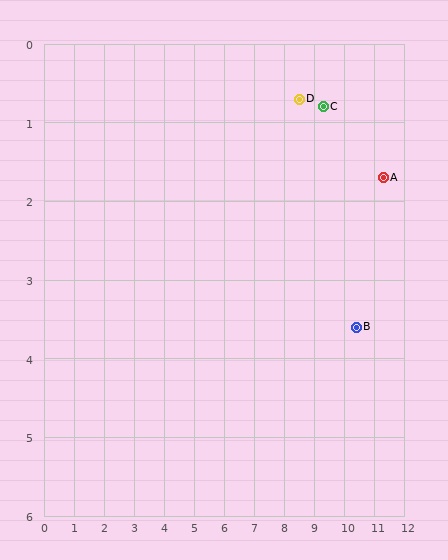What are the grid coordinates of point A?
Point A is at approximately (11.3, 1.7).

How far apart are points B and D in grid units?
Points B and D are about 3.5 grid units apart.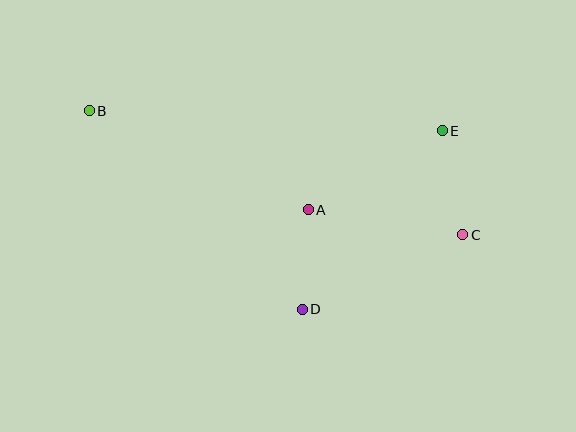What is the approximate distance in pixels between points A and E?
The distance between A and E is approximately 156 pixels.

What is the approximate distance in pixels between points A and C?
The distance between A and C is approximately 157 pixels.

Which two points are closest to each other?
Points A and D are closest to each other.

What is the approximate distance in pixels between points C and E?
The distance between C and E is approximately 106 pixels.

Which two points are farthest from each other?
Points B and C are farthest from each other.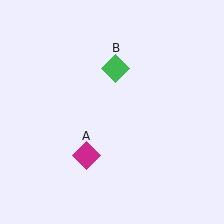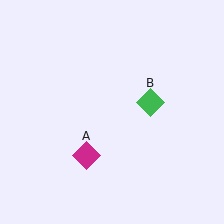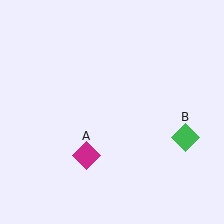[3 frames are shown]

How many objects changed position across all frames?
1 object changed position: green diamond (object B).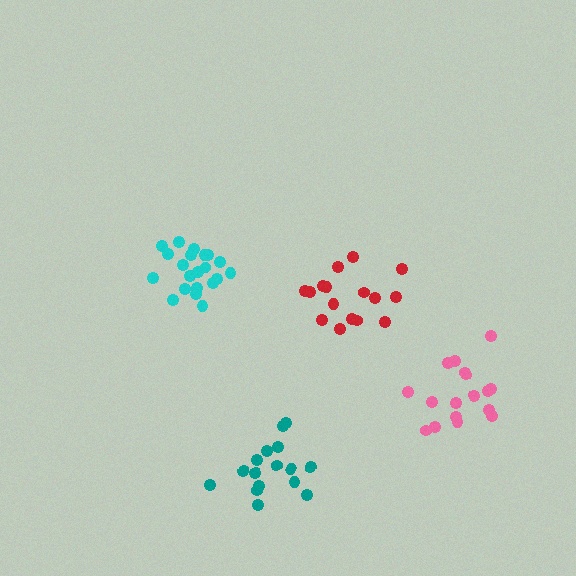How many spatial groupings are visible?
There are 4 spatial groupings.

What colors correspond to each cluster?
The clusters are colored: cyan, pink, red, teal.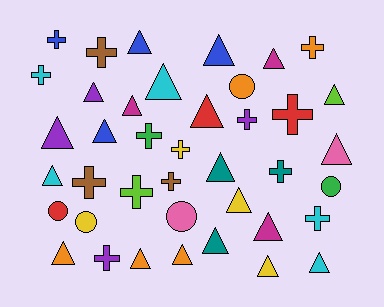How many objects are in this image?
There are 40 objects.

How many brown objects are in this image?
There are 3 brown objects.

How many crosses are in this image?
There are 14 crosses.